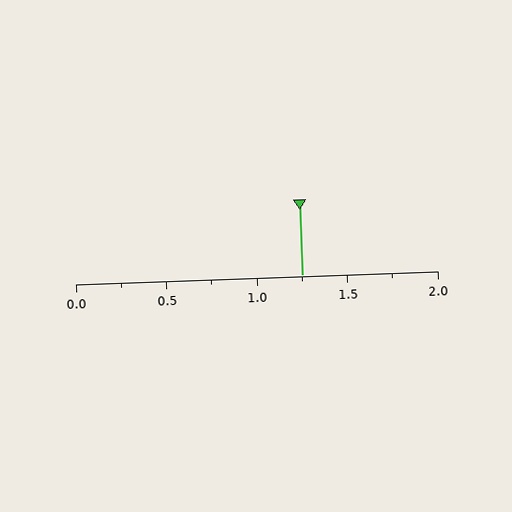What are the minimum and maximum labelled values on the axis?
The axis runs from 0.0 to 2.0.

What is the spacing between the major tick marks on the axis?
The major ticks are spaced 0.5 apart.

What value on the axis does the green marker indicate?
The marker indicates approximately 1.25.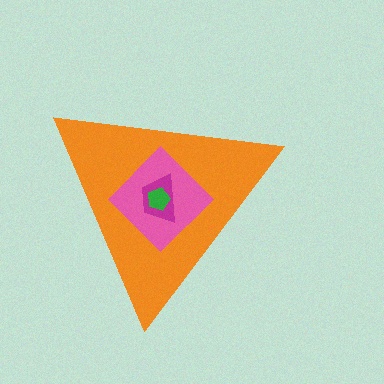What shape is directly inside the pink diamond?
The magenta trapezoid.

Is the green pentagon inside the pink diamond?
Yes.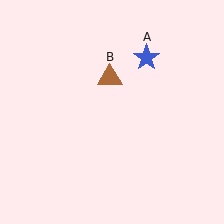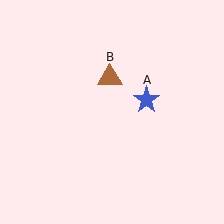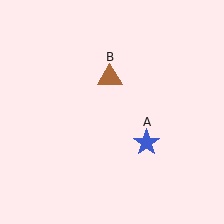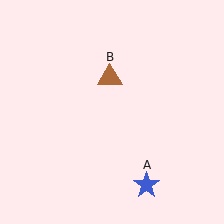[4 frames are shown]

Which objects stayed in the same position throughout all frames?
Brown triangle (object B) remained stationary.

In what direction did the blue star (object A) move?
The blue star (object A) moved down.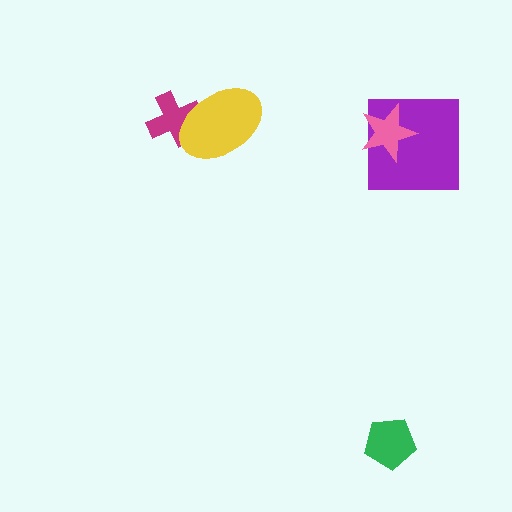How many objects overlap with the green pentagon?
0 objects overlap with the green pentagon.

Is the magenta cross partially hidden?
Yes, it is partially covered by another shape.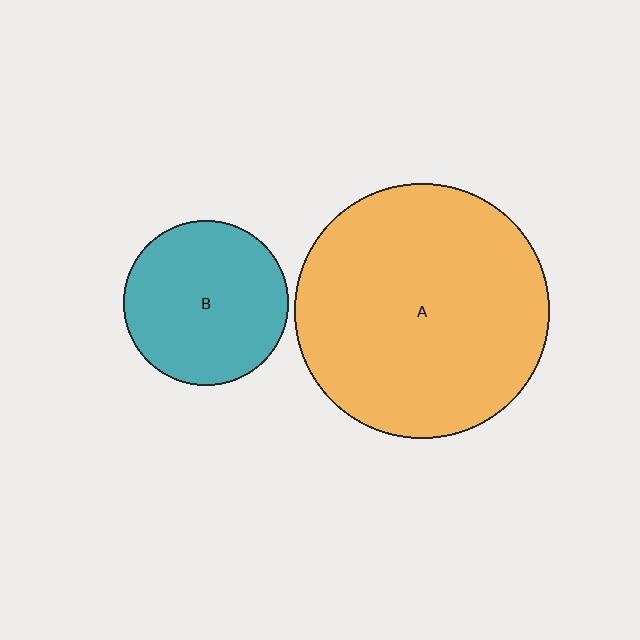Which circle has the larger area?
Circle A (orange).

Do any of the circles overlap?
No, none of the circles overlap.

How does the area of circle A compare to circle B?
Approximately 2.4 times.